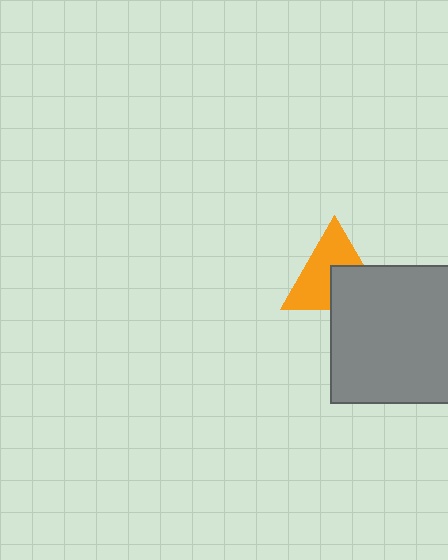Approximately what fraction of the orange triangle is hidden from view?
Roughly 40% of the orange triangle is hidden behind the gray square.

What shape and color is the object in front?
The object in front is a gray square.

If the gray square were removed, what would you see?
You would see the complete orange triangle.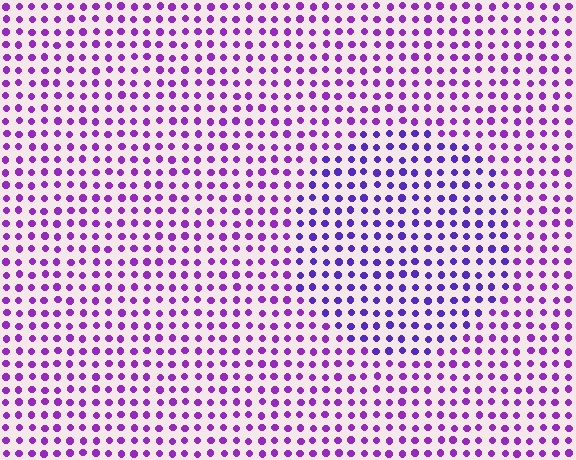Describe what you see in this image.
The image is filled with small purple elements in a uniform arrangement. A circle-shaped region is visible where the elements are tinted to a slightly different hue, forming a subtle color boundary.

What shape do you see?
I see a circle.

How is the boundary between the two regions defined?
The boundary is defined purely by a slight shift in hue (about 27 degrees). Spacing, size, and orientation are identical on both sides.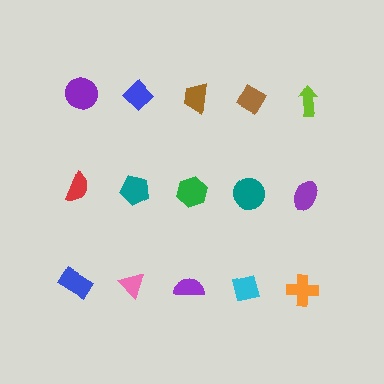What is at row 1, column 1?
A purple circle.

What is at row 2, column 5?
A purple ellipse.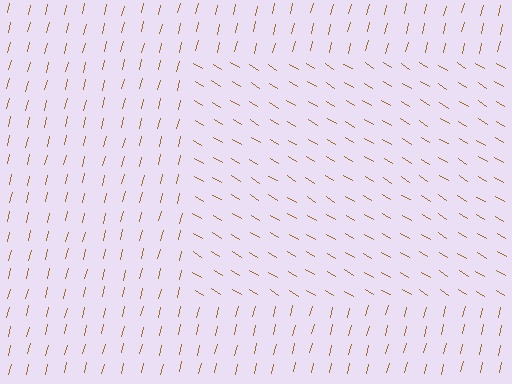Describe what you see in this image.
The image is filled with small brown line segments. A rectangle region in the image has lines oriented differently from the surrounding lines, creating a visible texture boundary.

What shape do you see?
I see a rectangle.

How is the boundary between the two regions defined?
The boundary is defined purely by a change in line orientation (approximately 72 degrees difference). All lines are the same color and thickness.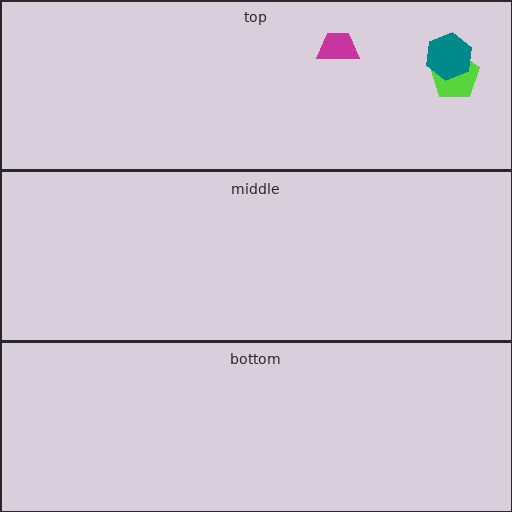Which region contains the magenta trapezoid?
The top region.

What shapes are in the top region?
The lime pentagon, the teal hexagon, the magenta trapezoid.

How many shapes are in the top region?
3.